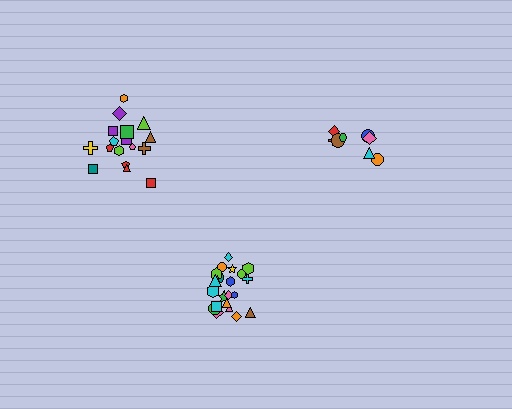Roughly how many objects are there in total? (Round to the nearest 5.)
Roughly 50 objects in total.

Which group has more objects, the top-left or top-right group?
The top-left group.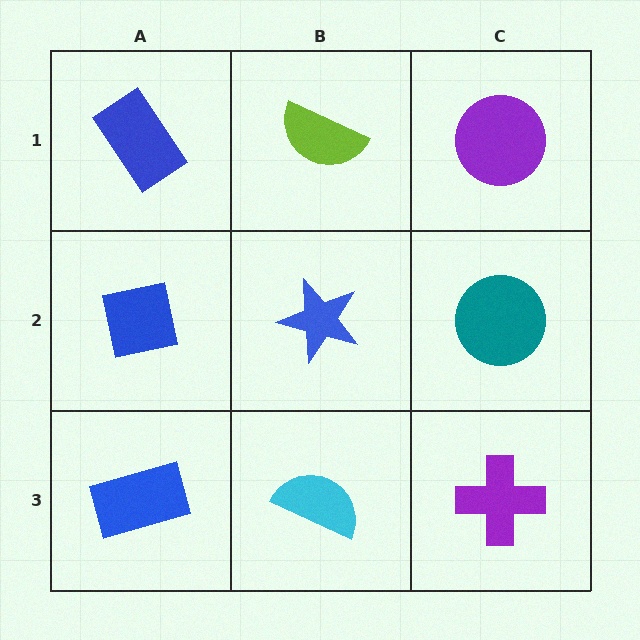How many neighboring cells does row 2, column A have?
3.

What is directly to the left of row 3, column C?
A cyan semicircle.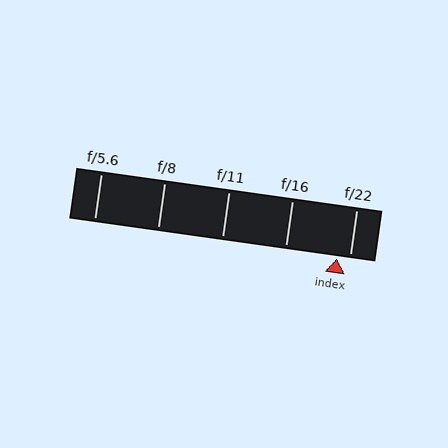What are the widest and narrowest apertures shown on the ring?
The widest aperture shown is f/5.6 and the narrowest is f/22.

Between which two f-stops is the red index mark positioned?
The index mark is between f/16 and f/22.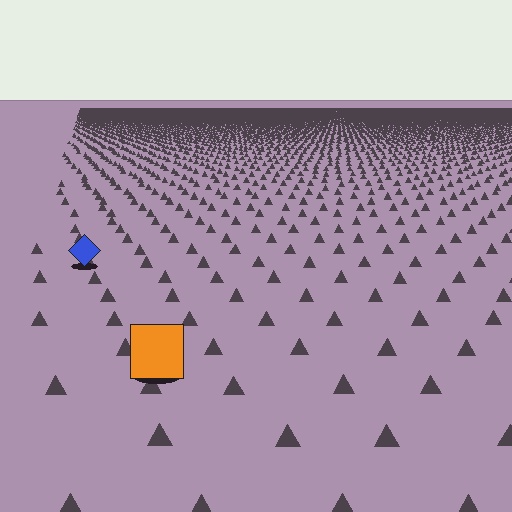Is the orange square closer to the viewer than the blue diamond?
Yes. The orange square is closer — you can tell from the texture gradient: the ground texture is coarser near it.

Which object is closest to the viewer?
The orange square is closest. The texture marks near it are larger and more spread out.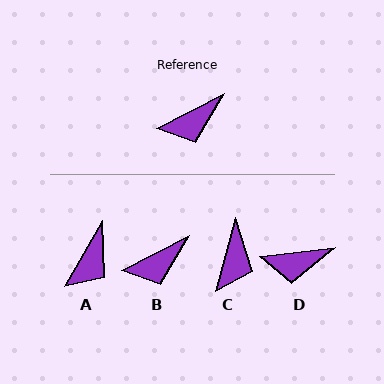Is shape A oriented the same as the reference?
No, it is off by about 33 degrees.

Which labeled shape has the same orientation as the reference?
B.